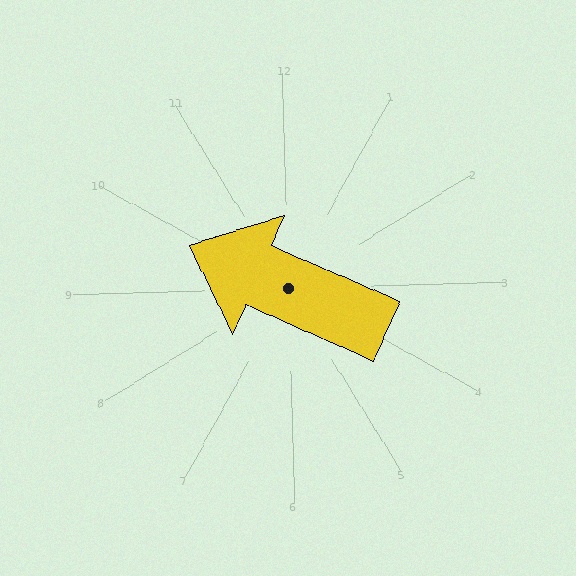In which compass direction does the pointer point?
Northwest.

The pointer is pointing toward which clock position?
Roughly 10 o'clock.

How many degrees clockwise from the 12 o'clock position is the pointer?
Approximately 295 degrees.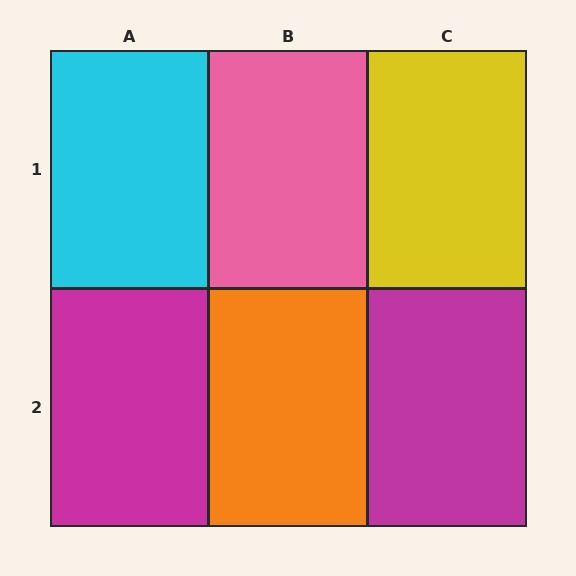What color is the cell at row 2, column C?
Magenta.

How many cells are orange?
1 cell is orange.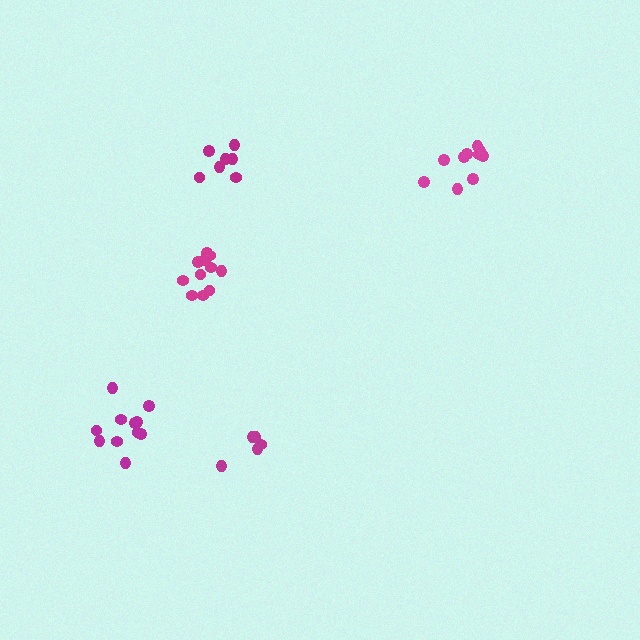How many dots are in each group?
Group 1: 5 dots, Group 2: 11 dots, Group 3: 11 dots, Group 4: 7 dots, Group 5: 10 dots (44 total).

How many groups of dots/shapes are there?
There are 5 groups.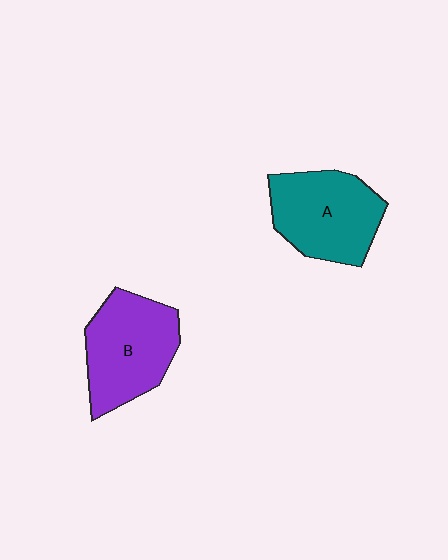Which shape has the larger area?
Shape B (purple).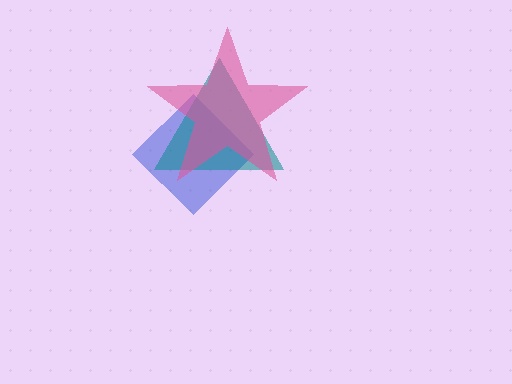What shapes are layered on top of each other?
The layered shapes are: a blue diamond, a teal triangle, a pink star.